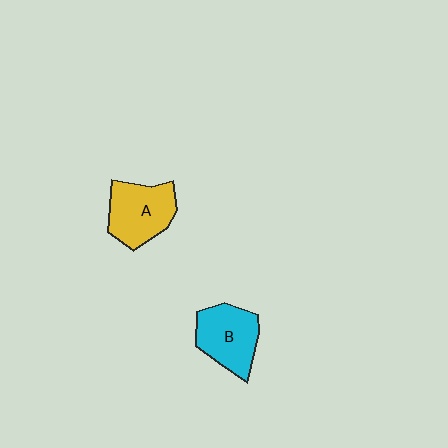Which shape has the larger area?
Shape A (yellow).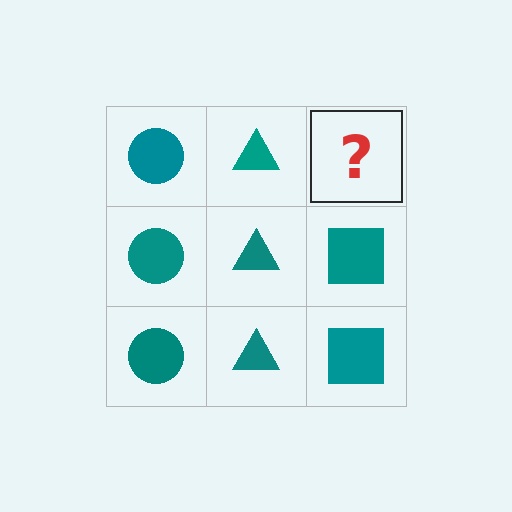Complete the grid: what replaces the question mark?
The question mark should be replaced with a teal square.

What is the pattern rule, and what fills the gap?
The rule is that each column has a consistent shape. The gap should be filled with a teal square.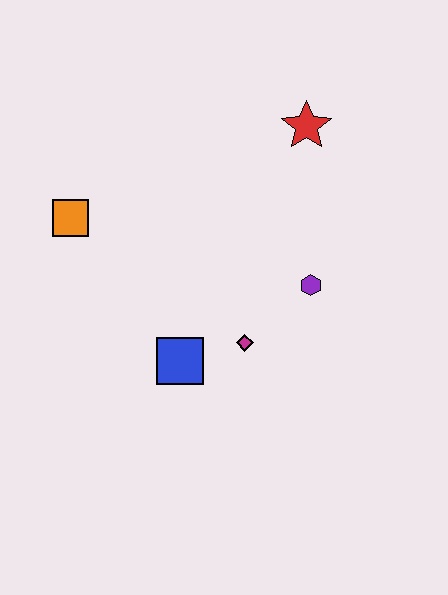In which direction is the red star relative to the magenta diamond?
The red star is above the magenta diamond.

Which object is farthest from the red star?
The blue square is farthest from the red star.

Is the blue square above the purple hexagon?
No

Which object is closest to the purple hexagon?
The magenta diamond is closest to the purple hexagon.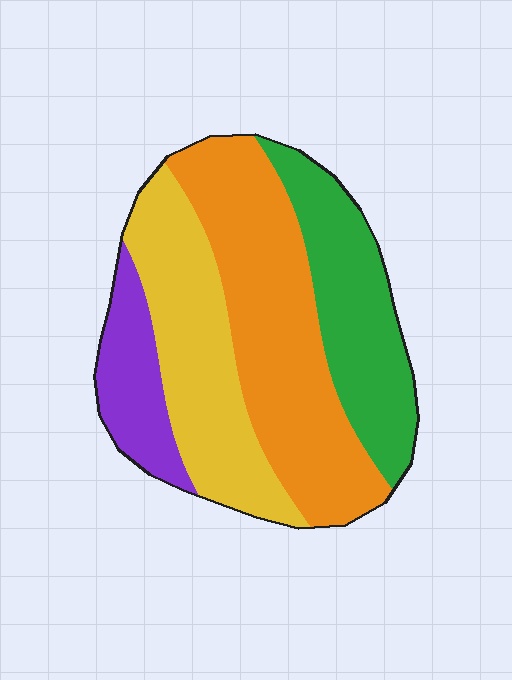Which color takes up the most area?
Orange, at roughly 35%.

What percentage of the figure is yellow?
Yellow covers around 25% of the figure.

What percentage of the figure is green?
Green takes up about one quarter (1/4) of the figure.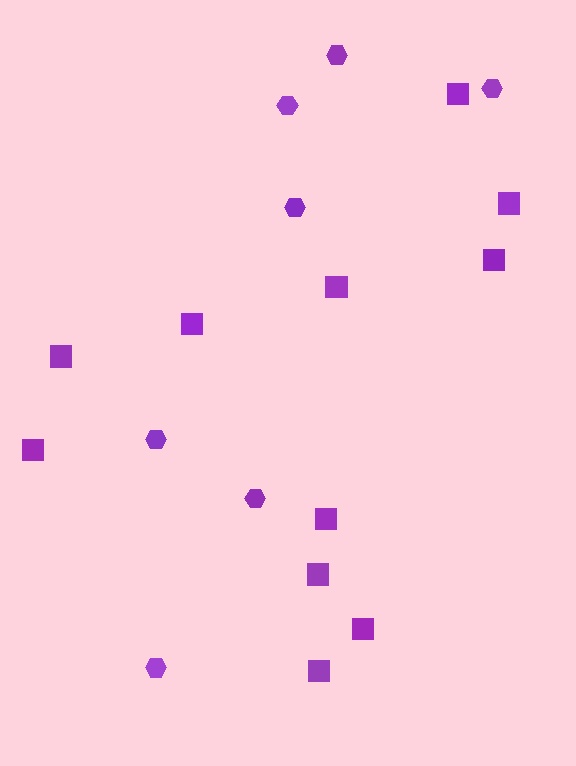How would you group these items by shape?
There are 2 groups: one group of hexagons (7) and one group of squares (11).